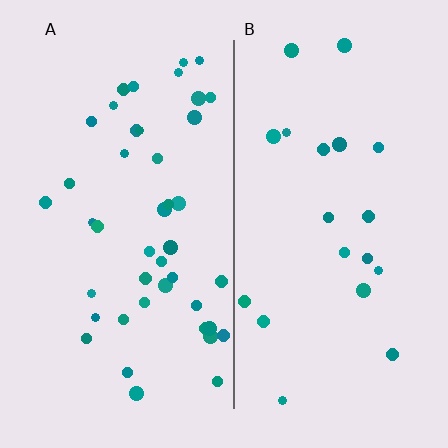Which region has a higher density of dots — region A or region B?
A (the left).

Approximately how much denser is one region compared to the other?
Approximately 2.2× — region A over region B.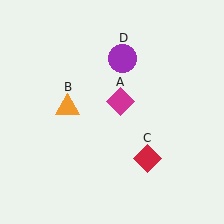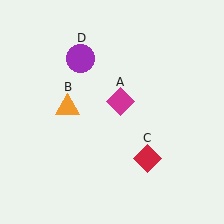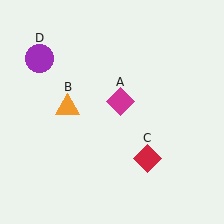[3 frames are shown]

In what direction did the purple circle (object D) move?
The purple circle (object D) moved left.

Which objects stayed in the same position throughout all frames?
Magenta diamond (object A) and orange triangle (object B) and red diamond (object C) remained stationary.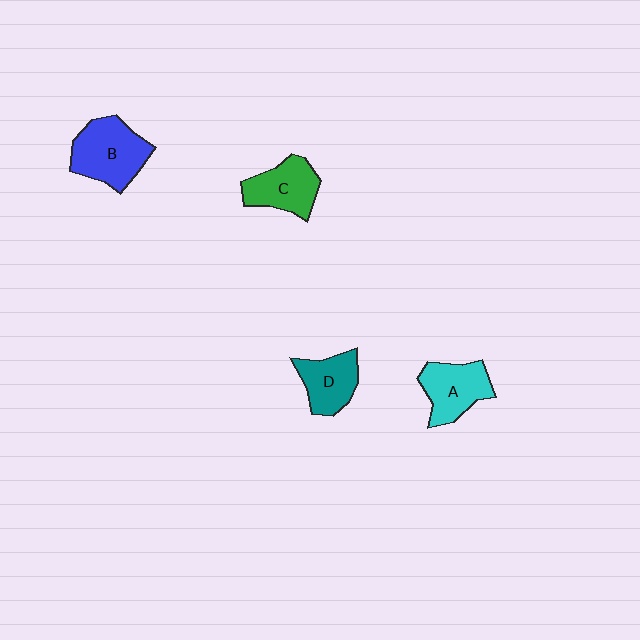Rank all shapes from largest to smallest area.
From largest to smallest: B (blue), A (cyan), C (green), D (teal).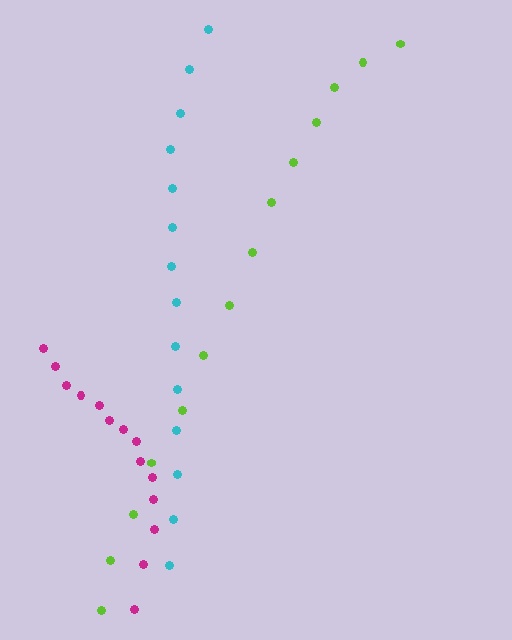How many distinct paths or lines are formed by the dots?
There are 3 distinct paths.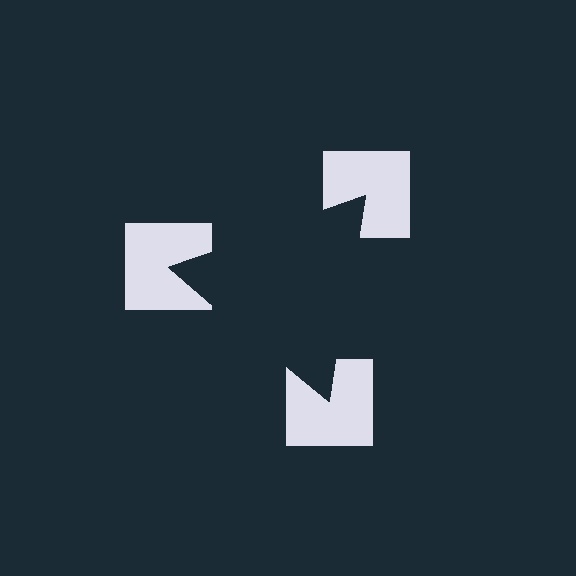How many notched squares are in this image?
There are 3 — one at each vertex of the illusory triangle.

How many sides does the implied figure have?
3 sides.